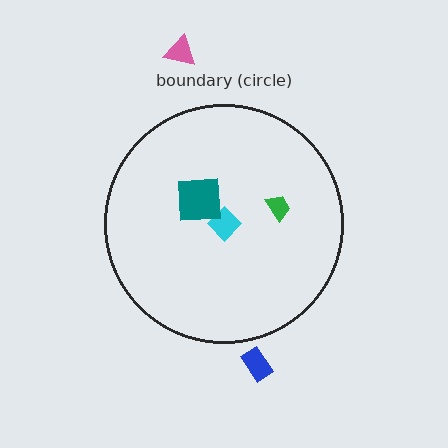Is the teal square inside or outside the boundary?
Inside.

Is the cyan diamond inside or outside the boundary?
Inside.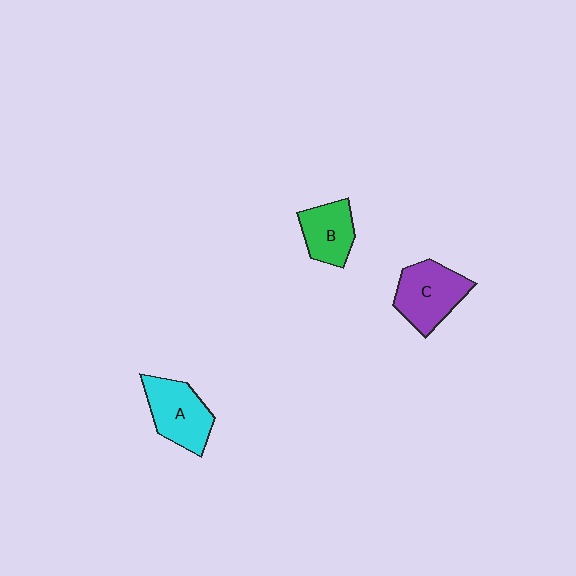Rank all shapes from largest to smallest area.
From largest to smallest: C (purple), A (cyan), B (green).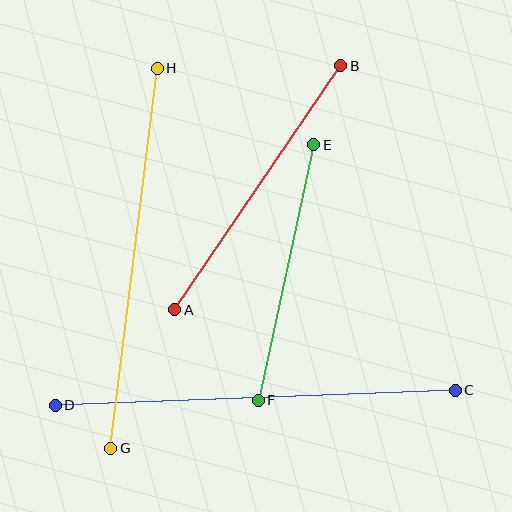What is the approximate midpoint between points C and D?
The midpoint is at approximately (255, 398) pixels.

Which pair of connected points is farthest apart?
Points C and D are farthest apart.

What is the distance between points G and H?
The distance is approximately 383 pixels.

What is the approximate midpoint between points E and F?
The midpoint is at approximately (286, 273) pixels.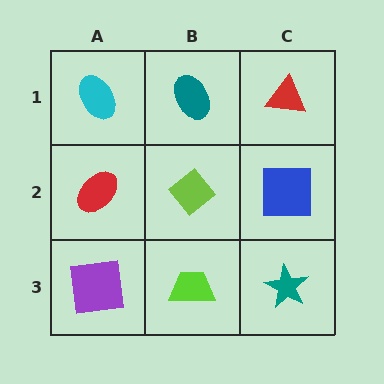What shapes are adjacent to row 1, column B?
A lime diamond (row 2, column B), a cyan ellipse (row 1, column A), a red triangle (row 1, column C).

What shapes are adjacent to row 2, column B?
A teal ellipse (row 1, column B), a lime trapezoid (row 3, column B), a red ellipse (row 2, column A), a blue square (row 2, column C).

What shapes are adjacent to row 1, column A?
A red ellipse (row 2, column A), a teal ellipse (row 1, column B).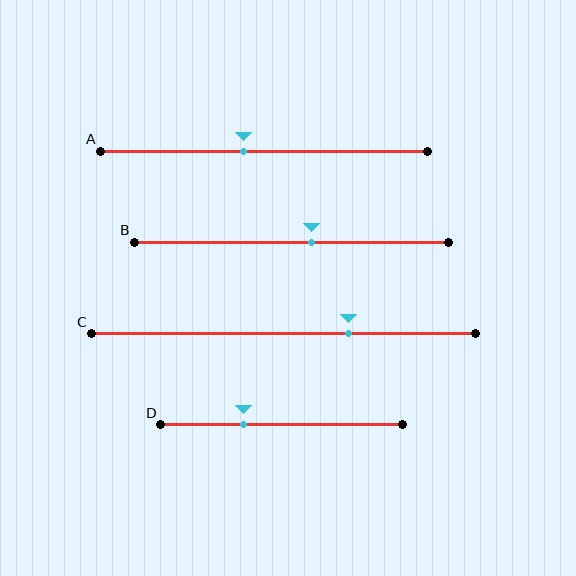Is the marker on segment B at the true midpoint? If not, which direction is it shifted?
No, the marker on segment B is shifted to the right by about 6% of the segment length.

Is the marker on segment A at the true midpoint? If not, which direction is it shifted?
No, the marker on segment A is shifted to the left by about 6% of the segment length.